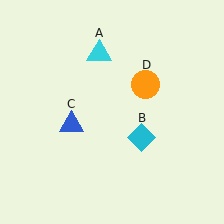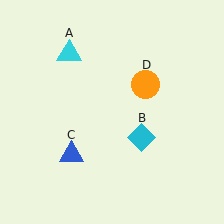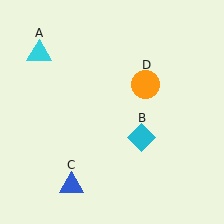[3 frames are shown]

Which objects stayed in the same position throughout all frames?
Cyan diamond (object B) and orange circle (object D) remained stationary.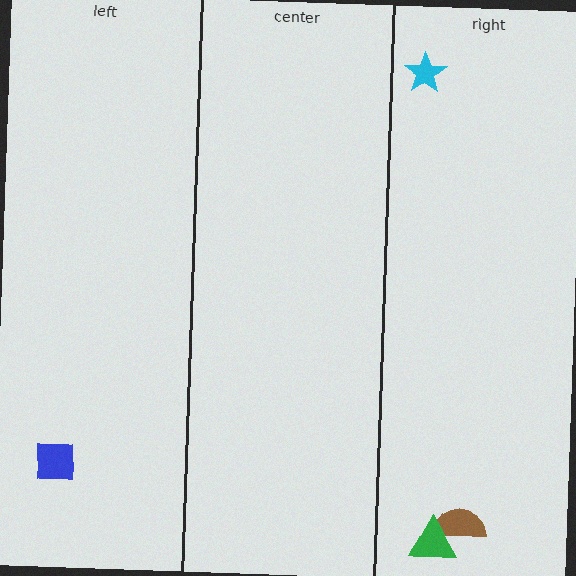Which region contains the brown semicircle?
The right region.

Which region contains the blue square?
The left region.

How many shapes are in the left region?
1.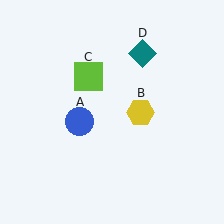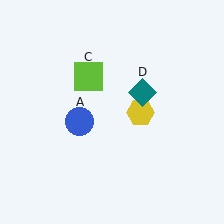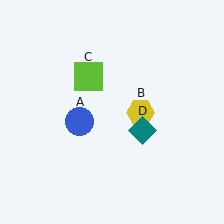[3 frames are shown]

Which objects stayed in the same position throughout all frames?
Blue circle (object A) and yellow hexagon (object B) and lime square (object C) remained stationary.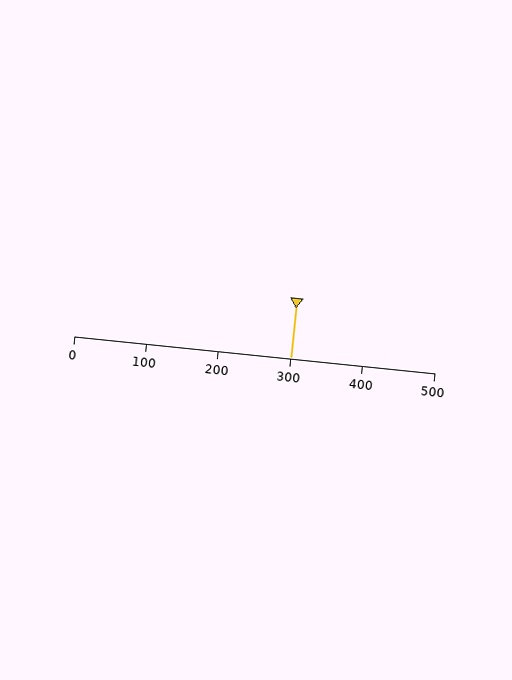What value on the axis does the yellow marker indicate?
The marker indicates approximately 300.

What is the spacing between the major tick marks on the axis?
The major ticks are spaced 100 apart.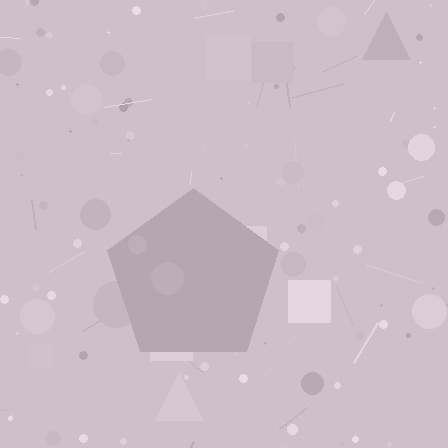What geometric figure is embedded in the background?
A pentagon is embedded in the background.